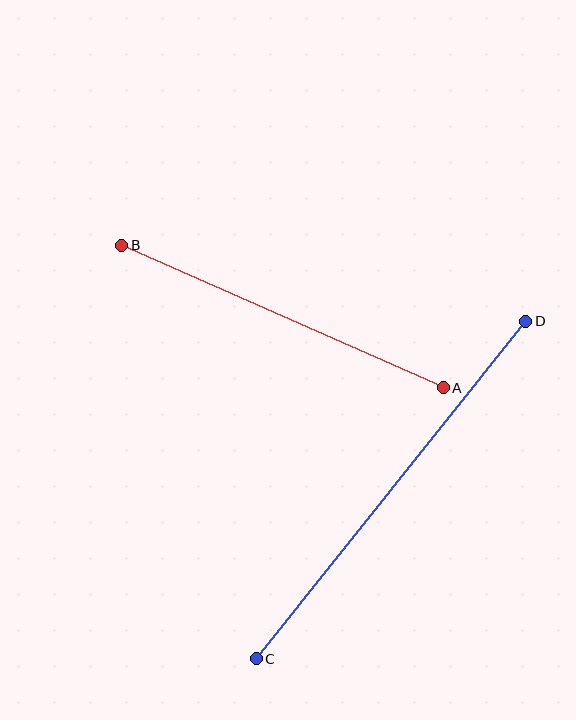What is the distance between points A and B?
The distance is approximately 351 pixels.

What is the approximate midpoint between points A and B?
The midpoint is at approximately (282, 316) pixels.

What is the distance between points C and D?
The distance is approximately 432 pixels.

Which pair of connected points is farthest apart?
Points C and D are farthest apart.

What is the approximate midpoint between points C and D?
The midpoint is at approximately (391, 490) pixels.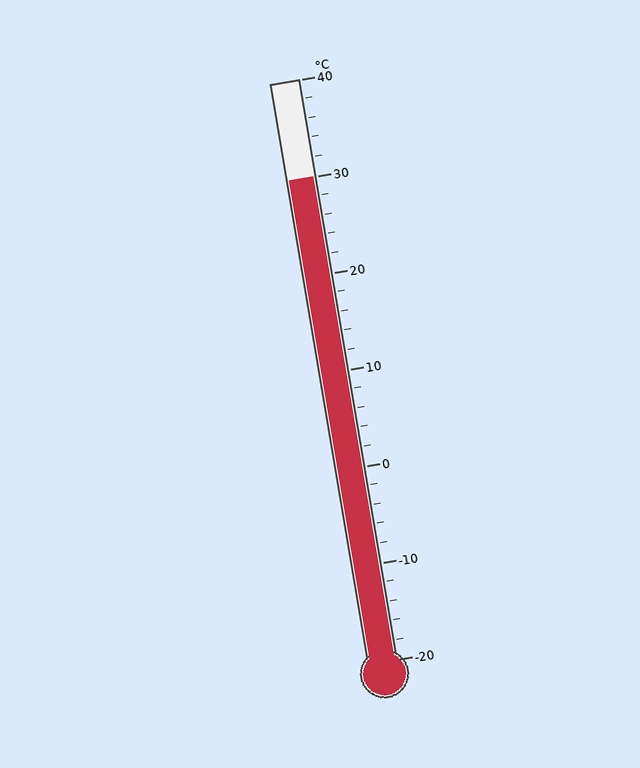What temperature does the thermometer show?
The thermometer shows approximately 30°C.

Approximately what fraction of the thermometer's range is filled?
The thermometer is filled to approximately 85% of its range.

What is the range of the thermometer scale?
The thermometer scale ranges from -20°C to 40°C.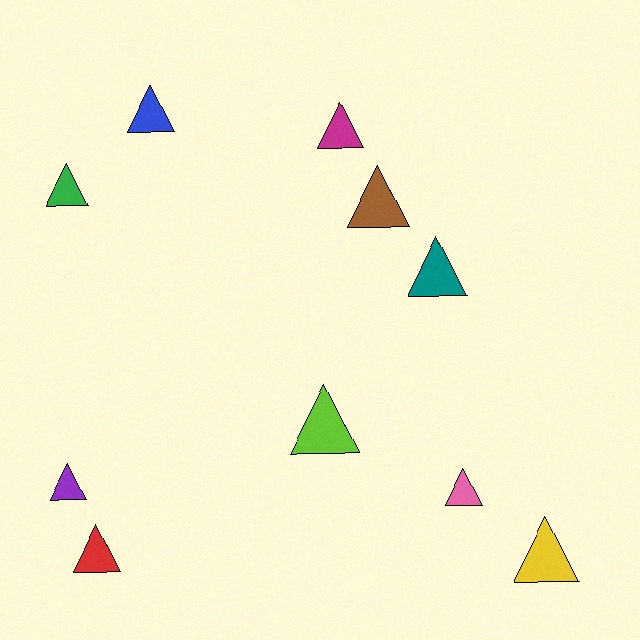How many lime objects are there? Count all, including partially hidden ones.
There is 1 lime object.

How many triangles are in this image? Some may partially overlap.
There are 10 triangles.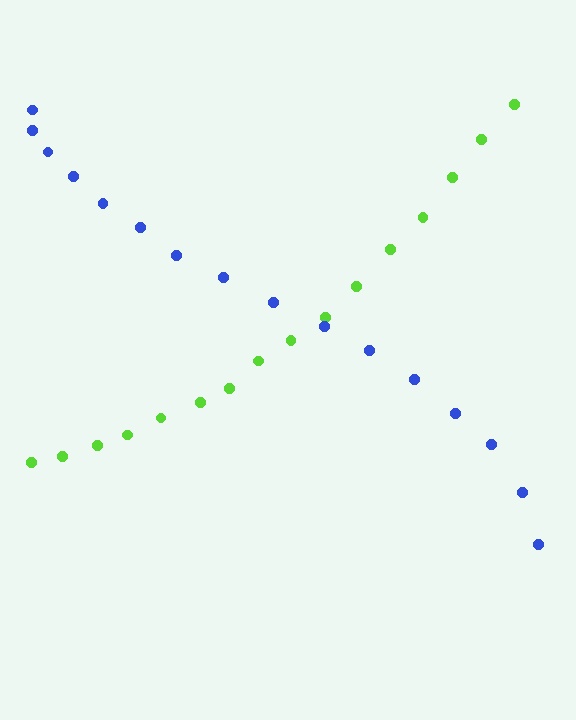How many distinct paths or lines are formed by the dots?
There are 2 distinct paths.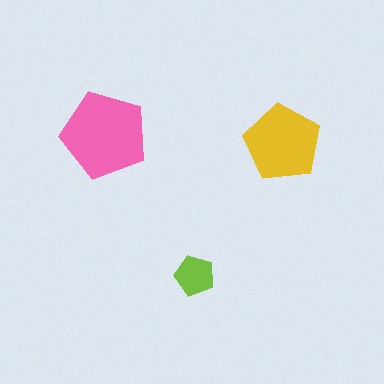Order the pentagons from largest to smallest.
the pink one, the yellow one, the lime one.